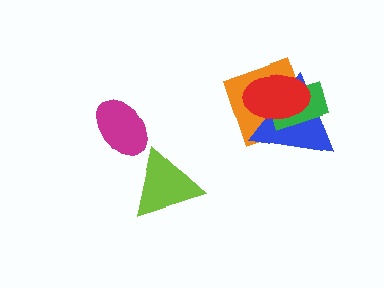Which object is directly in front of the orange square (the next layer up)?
The blue triangle is directly in front of the orange square.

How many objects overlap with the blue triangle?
3 objects overlap with the blue triangle.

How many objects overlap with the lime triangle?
0 objects overlap with the lime triangle.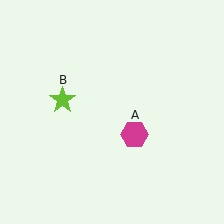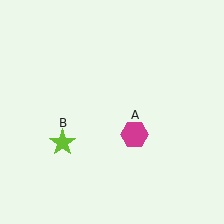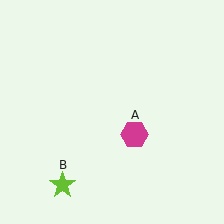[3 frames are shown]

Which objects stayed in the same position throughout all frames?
Magenta hexagon (object A) remained stationary.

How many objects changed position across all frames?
1 object changed position: lime star (object B).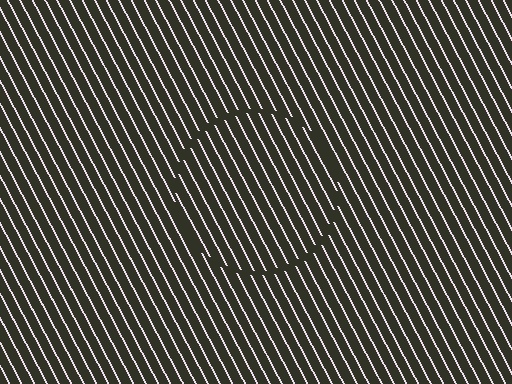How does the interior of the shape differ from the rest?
The interior of the shape contains the same grating, shifted by half a period — the contour is defined by the phase discontinuity where line-ends from the inner and outer gratings abut.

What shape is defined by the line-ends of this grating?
An illusory circle. The interior of the shape contains the same grating, shifted by half a period — the contour is defined by the phase discontinuity where line-ends from the inner and outer gratings abut.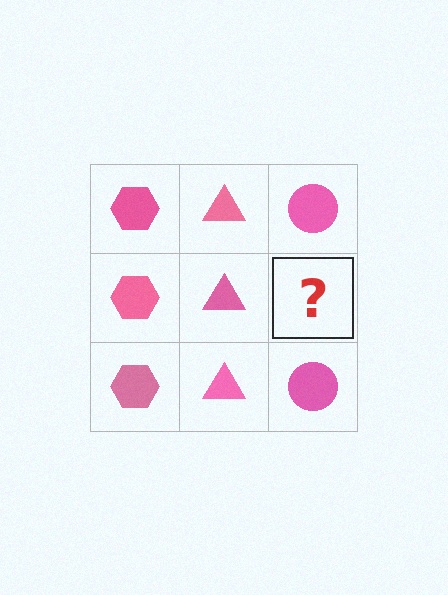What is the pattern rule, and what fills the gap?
The rule is that each column has a consistent shape. The gap should be filled with a pink circle.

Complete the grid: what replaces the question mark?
The question mark should be replaced with a pink circle.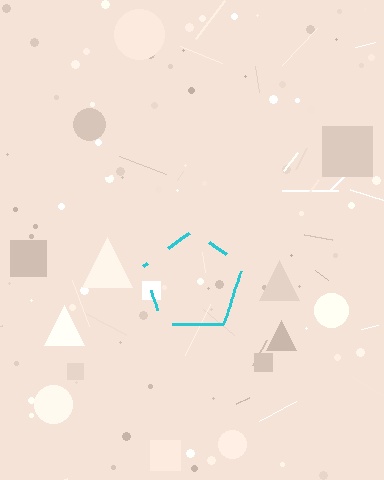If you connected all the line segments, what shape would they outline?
They would outline a pentagon.